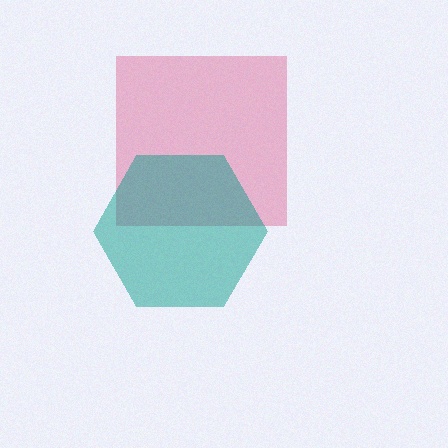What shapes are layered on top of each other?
The layered shapes are: a pink square, a teal hexagon.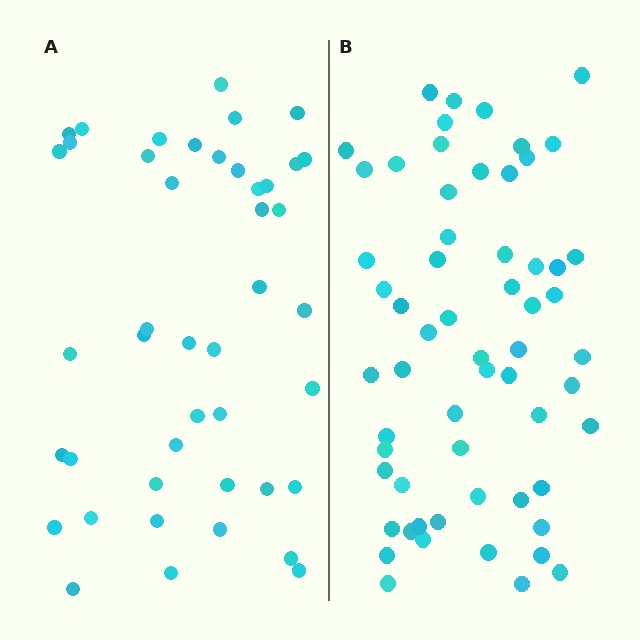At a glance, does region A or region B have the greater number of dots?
Region B (the right region) has more dots.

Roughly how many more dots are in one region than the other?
Region B has approximately 15 more dots than region A.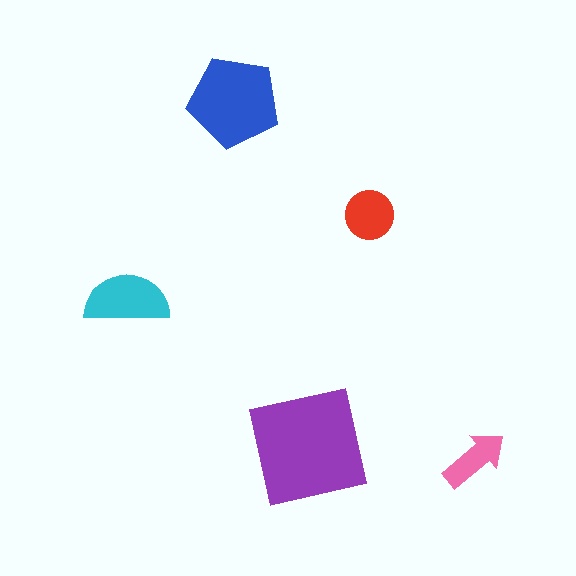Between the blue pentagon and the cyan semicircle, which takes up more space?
The blue pentagon.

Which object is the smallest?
The pink arrow.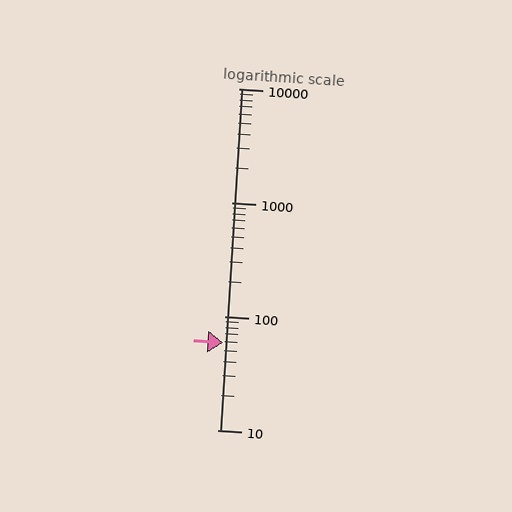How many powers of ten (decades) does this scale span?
The scale spans 3 decades, from 10 to 10000.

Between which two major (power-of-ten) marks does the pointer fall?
The pointer is between 10 and 100.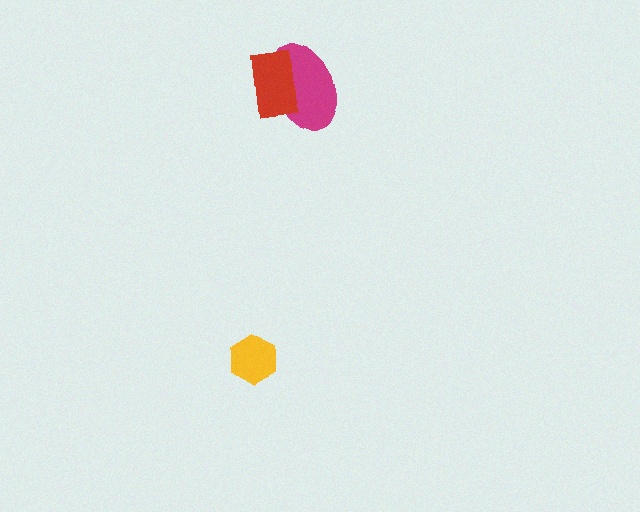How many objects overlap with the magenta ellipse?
1 object overlaps with the magenta ellipse.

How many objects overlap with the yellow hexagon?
0 objects overlap with the yellow hexagon.